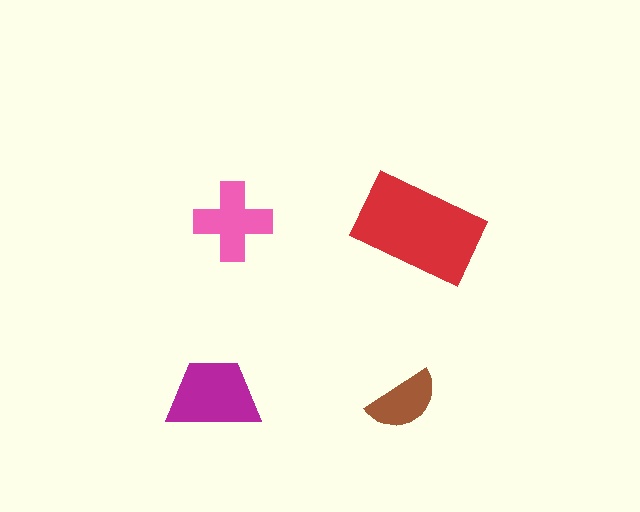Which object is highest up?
The pink cross is topmost.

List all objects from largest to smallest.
The red rectangle, the magenta trapezoid, the pink cross, the brown semicircle.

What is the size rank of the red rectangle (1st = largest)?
1st.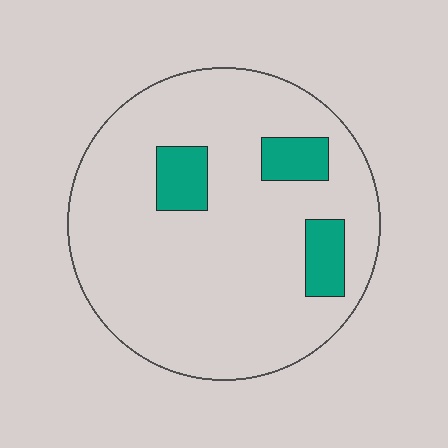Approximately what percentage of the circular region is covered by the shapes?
Approximately 10%.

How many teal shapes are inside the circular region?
3.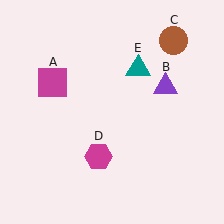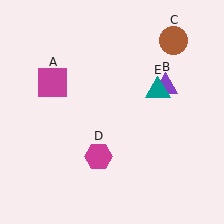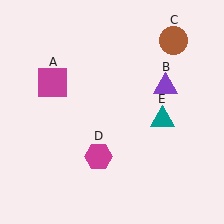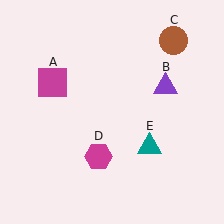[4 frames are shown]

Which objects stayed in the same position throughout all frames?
Magenta square (object A) and purple triangle (object B) and brown circle (object C) and magenta hexagon (object D) remained stationary.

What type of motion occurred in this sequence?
The teal triangle (object E) rotated clockwise around the center of the scene.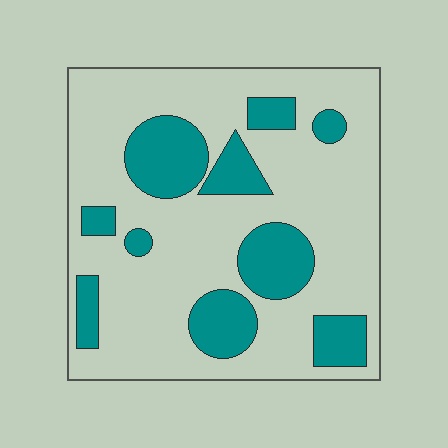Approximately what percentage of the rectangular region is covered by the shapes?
Approximately 25%.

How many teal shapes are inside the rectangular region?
10.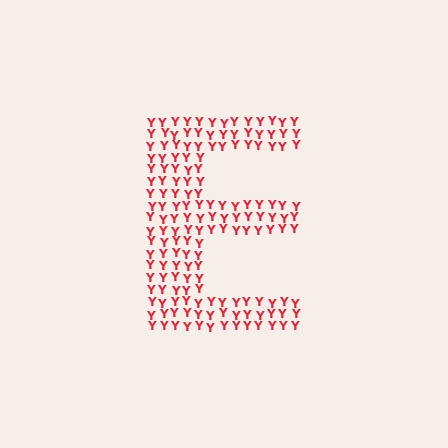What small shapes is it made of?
It is made of small letter Y's.